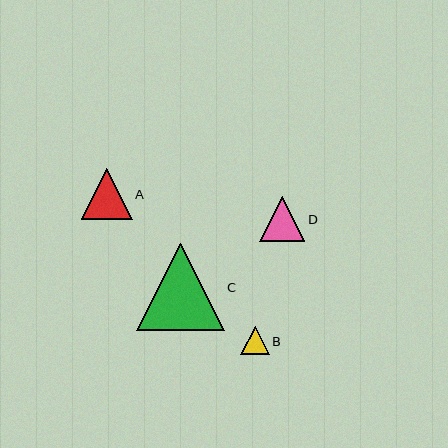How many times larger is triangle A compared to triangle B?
Triangle A is approximately 1.8 times the size of triangle B.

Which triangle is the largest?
Triangle C is the largest with a size of approximately 88 pixels.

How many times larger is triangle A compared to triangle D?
Triangle A is approximately 1.1 times the size of triangle D.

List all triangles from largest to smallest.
From largest to smallest: C, A, D, B.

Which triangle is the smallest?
Triangle B is the smallest with a size of approximately 28 pixels.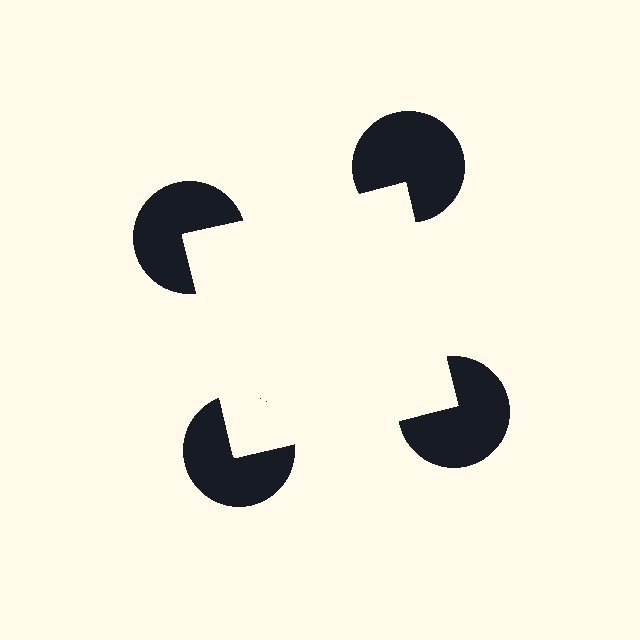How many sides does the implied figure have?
4 sides.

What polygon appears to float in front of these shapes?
An illusory square — its edges are inferred from the aligned wedge cuts in the pac-man discs, not physically drawn.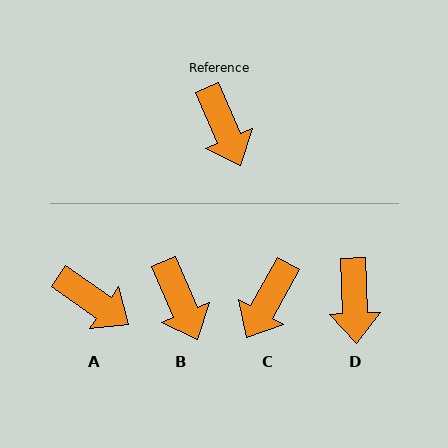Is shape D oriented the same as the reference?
No, it is off by about 21 degrees.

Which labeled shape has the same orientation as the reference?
B.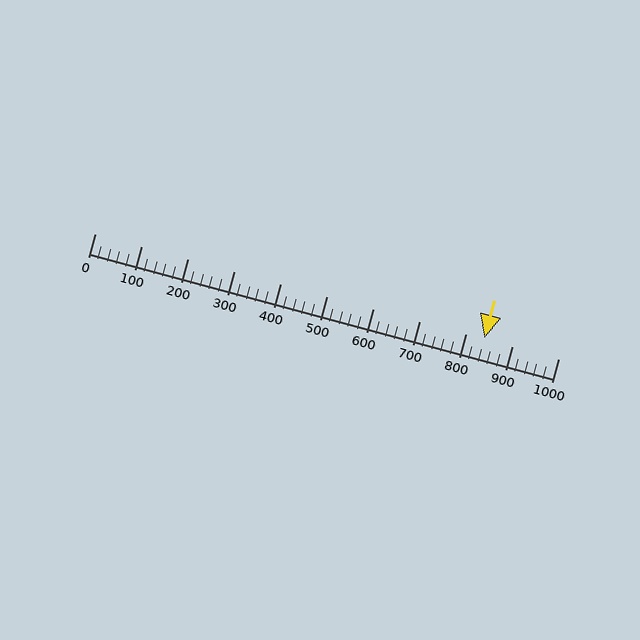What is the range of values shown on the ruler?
The ruler shows values from 0 to 1000.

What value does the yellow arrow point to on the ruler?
The yellow arrow points to approximately 840.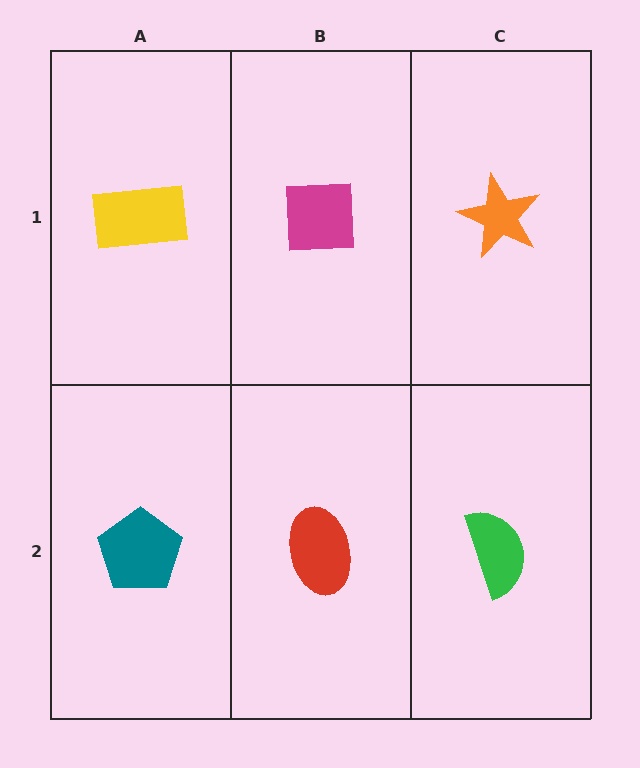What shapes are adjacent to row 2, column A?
A yellow rectangle (row 1, column A), a red ellipse (row 2, column B).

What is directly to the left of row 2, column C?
A red ellipse.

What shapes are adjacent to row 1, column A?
A teal pentagon (row 2, column A), a magenta square (row 1, column B).